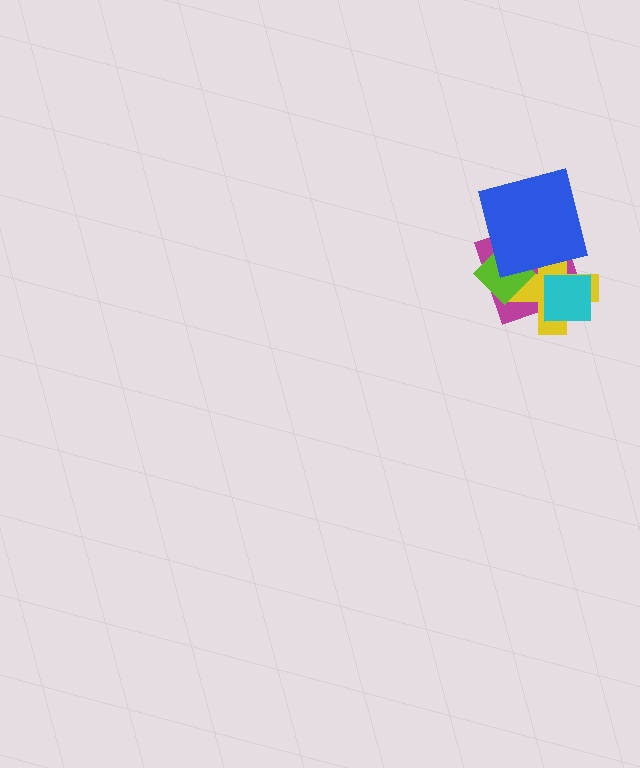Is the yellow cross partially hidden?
Yes, it is partially covered by another shape.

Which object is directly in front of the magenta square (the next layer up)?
The yellow cross is directly in front of the magenta square.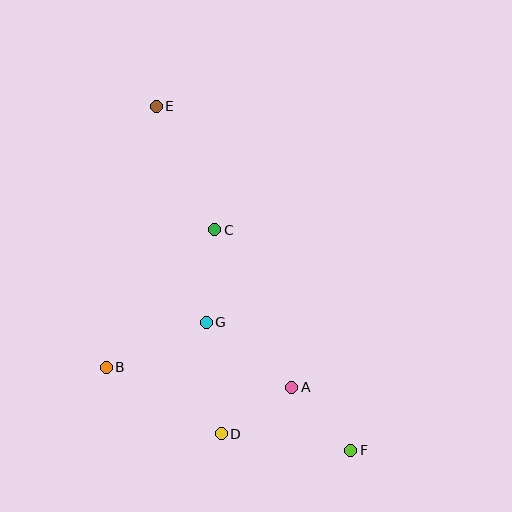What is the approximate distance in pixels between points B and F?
The distance between B and F is approximately 258 pixels.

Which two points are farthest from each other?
Points E and F are farthest from each other.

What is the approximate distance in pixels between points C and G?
The distance between C and G is approximately 93 pixels.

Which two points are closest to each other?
Points A and D are closest to each other.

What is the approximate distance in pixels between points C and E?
The distance between C and E is approximately 136 pixels.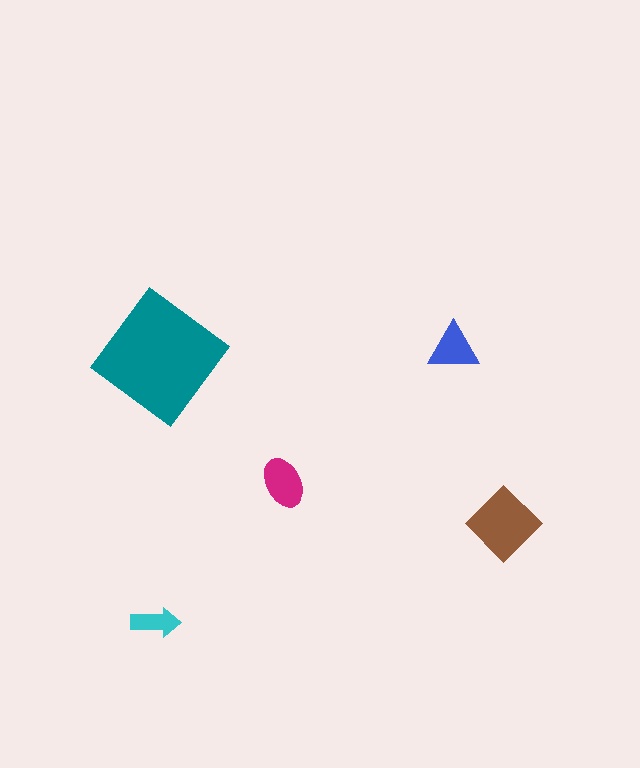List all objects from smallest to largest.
The cyan arrow, the blue triangle, the magenta ellipse, the brown diamond, the teal diamond.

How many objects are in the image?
There are 5 objects in the image.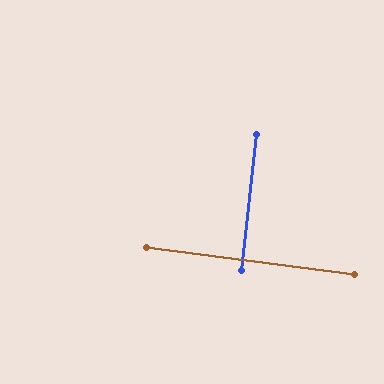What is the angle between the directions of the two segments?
Approximately 89 degrees.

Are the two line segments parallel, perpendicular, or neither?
Perpendicular — they meet at approximately 89°.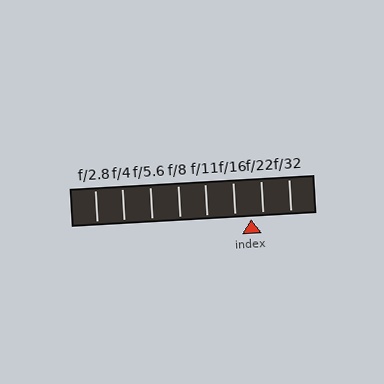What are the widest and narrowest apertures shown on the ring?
The widest aperture shown is f/2.8 and the narrowest is f/32.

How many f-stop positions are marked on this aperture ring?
There are 8 f-stop positions marked.